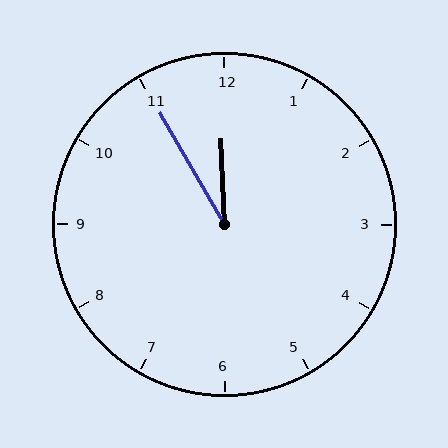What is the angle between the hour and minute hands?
Approximately 28 degrees.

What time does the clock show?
11:55.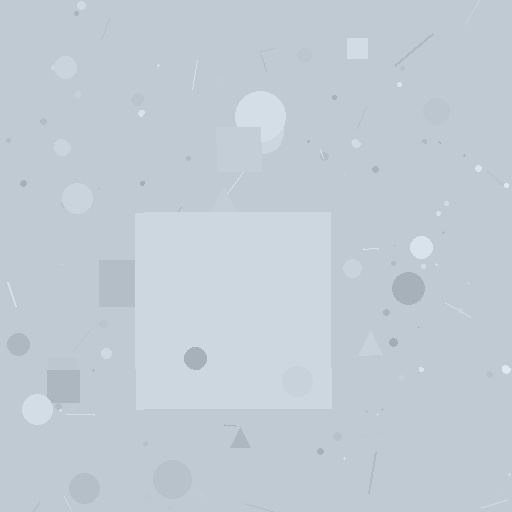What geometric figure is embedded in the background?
A square is embedded in the background.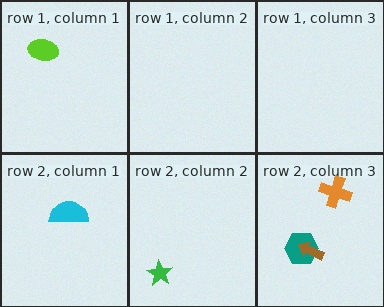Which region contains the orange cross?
The row 2, column 3 region.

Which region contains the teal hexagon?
The row 2, column 3 region.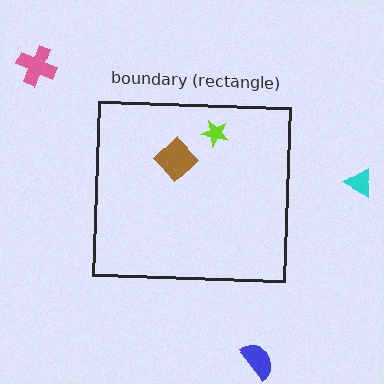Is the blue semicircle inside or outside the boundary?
Outside.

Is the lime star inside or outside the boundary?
Inside.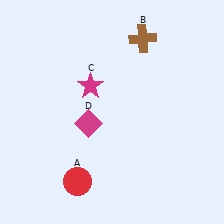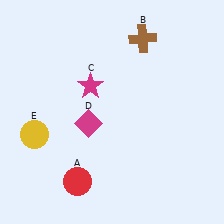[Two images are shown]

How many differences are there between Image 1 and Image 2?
There is 1 difference between the two images.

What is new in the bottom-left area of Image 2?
A yellow circle (E) was added in the bottom-left area of Image 2.